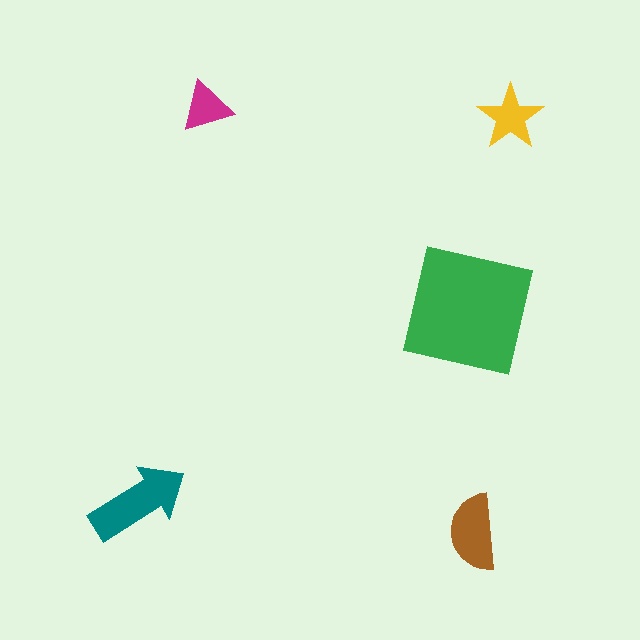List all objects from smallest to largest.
The magenta triangle, the yellow star, the brown semicircle, the teal arrow, the green square.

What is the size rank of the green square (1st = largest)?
1st.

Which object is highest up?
The magenta triangle is topmost.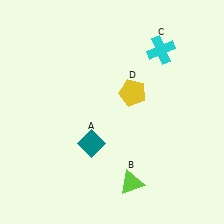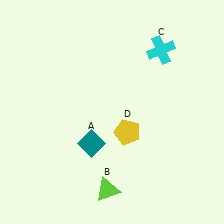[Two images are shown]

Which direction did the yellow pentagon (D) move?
The yellow pentagon (D) moved down.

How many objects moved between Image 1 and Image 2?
2 objects moved between the two images.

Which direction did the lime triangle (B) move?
The lime triangle (B) moved left.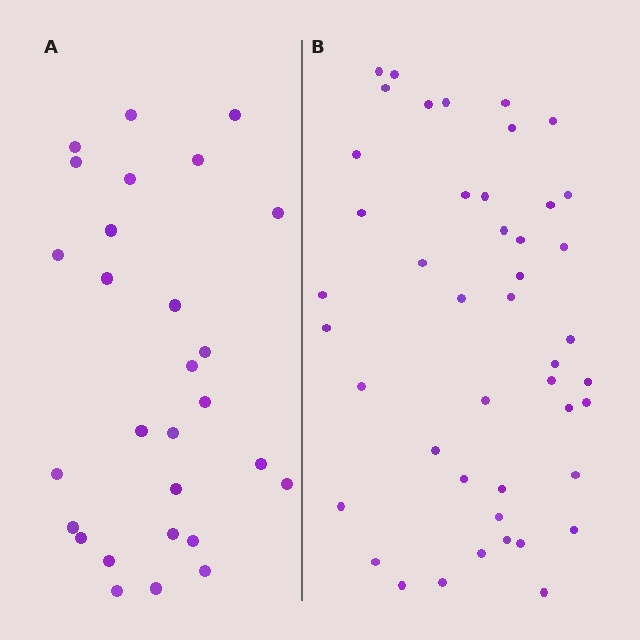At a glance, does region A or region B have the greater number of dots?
Region B (the right region) has more dots.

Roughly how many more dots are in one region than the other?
Region B has approximately 15 more dots than region A.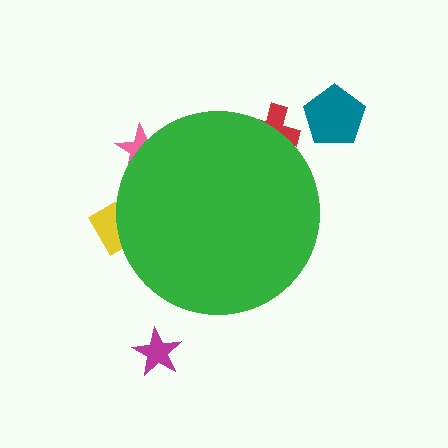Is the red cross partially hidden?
Yes, the red cross is partially hidden behind the green circle.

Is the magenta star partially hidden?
No, the magenta star is fully visible.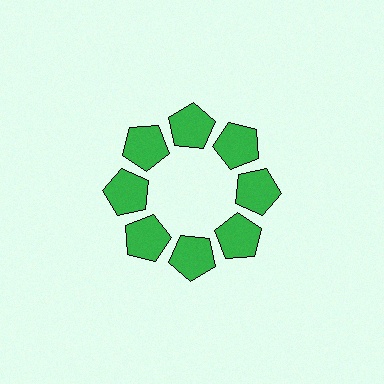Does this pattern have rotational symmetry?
Yes, this pattern has 8-fold rotational symmetry. It looks the same after rotating 45 degrees around the center.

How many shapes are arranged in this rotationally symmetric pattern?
There are 8 shapes, arranged in 8 groups of 1.